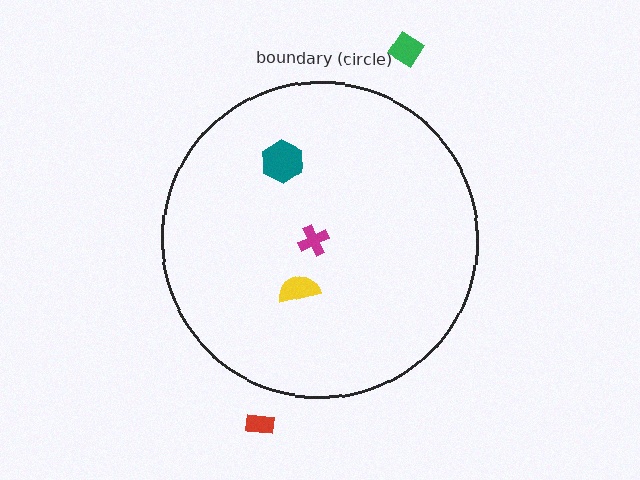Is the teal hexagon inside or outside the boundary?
Inside.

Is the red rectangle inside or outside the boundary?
Outside.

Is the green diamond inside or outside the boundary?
Outside.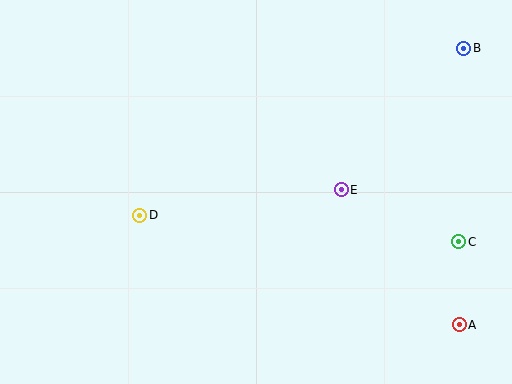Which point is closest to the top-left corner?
Point D is closest to the top-left corner.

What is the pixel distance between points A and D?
The distance between A and D is 338 pixels.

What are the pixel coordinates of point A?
Point A is at (459, 325).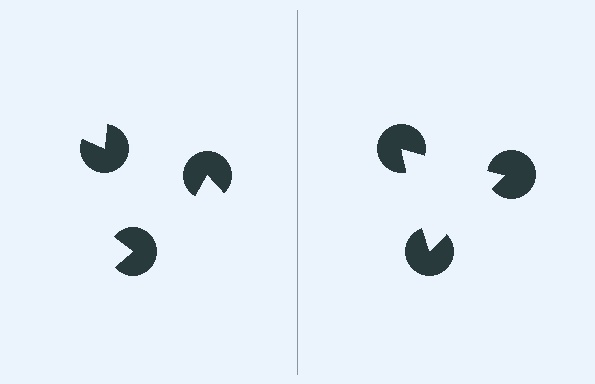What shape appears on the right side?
An illusory triangle.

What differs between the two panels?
The pac-man discs are positioned identically on both sides; only the wedge orientations differ. On the right they align to a triangle; on the left they are misaligned.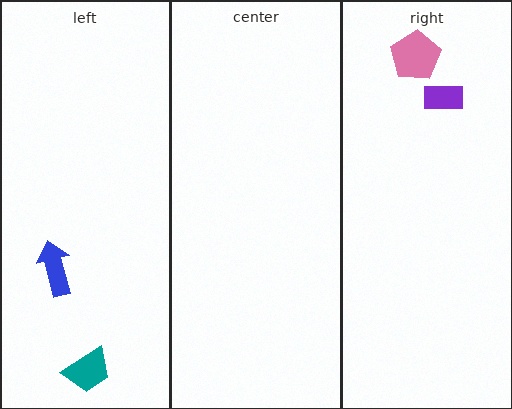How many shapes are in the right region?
2.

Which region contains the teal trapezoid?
The left region.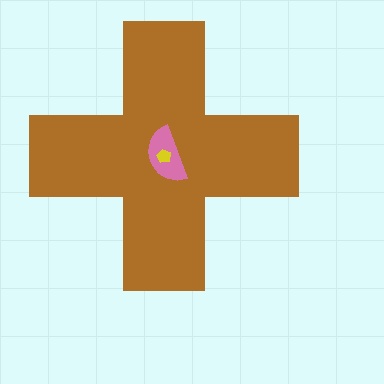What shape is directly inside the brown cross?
The pink semicircle.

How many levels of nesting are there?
3.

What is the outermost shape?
The brown cross.